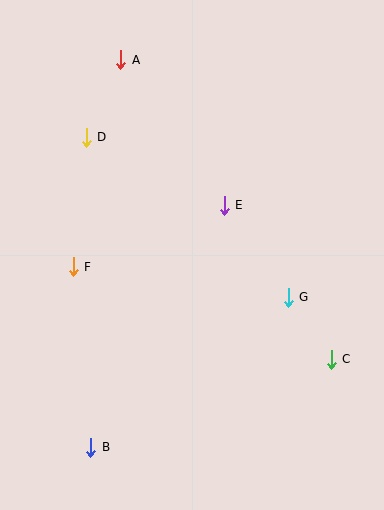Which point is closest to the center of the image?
Point E at (224, 205) is closest to the center.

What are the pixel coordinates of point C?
Point C is at (331, 359).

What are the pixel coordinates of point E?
Point E is at (224, 205).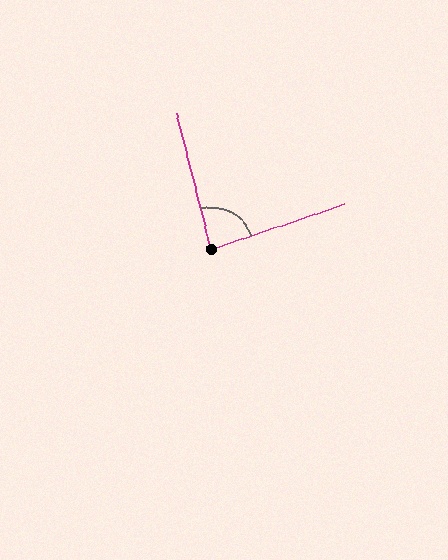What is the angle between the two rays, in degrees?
Approximately 85 degrees.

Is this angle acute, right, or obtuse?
It is acute.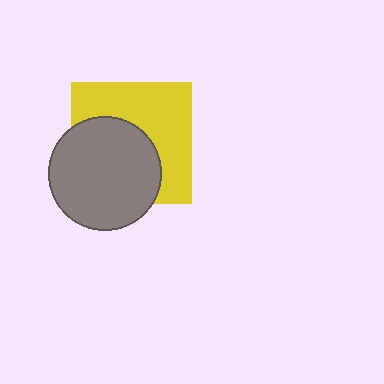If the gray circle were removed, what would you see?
You would see the complete yellow square.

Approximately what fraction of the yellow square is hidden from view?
Roughly 48% of the yellow square is hidden behind the gray circle.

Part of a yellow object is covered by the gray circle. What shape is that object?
It is a square.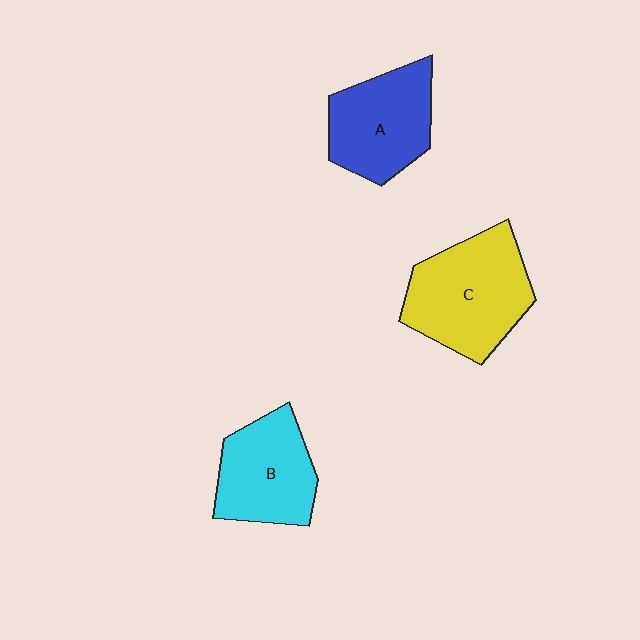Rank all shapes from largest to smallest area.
From largest to smallest: C (yellow), A (blue), B (cyan).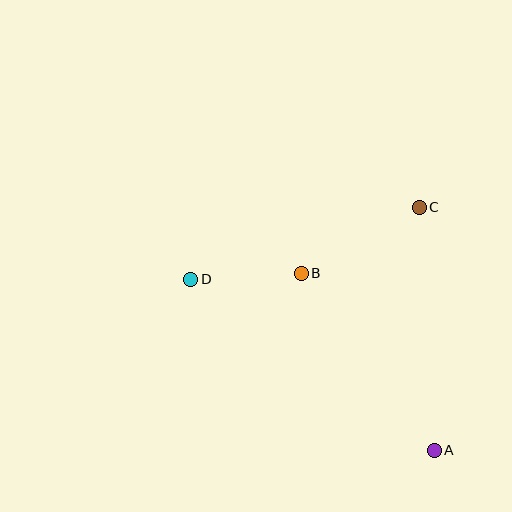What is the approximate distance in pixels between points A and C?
The distance between A and C is approximately 244 pixels.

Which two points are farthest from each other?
Points A and D are farthest from each other.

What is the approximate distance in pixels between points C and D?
The distance between C and D is approximately 239 pixels.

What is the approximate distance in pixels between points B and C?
The distance between B and C is approximately 135 pixels.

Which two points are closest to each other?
Points B and D are closest to each other.